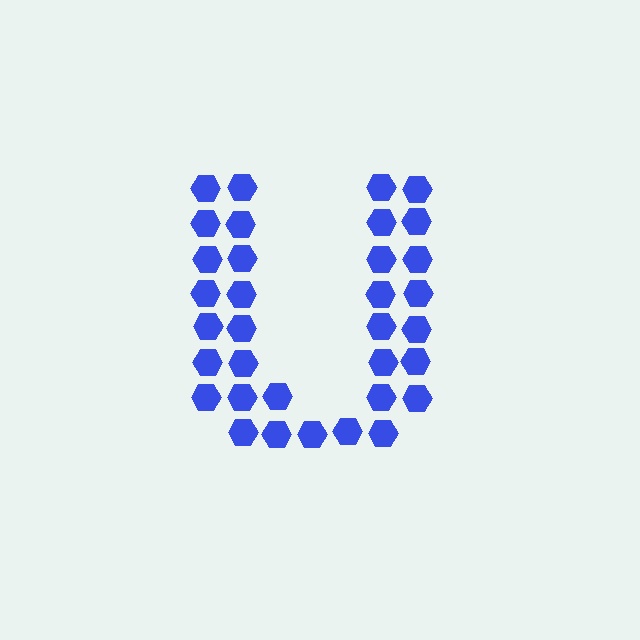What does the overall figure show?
The overall figure shows the letter U.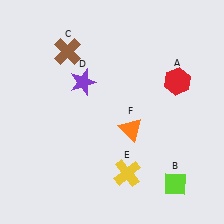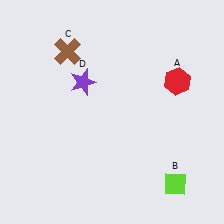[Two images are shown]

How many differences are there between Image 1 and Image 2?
There are 2 differences between the two images.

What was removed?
The yellow cross (E), the orange triangle (F) were removed in Image 2.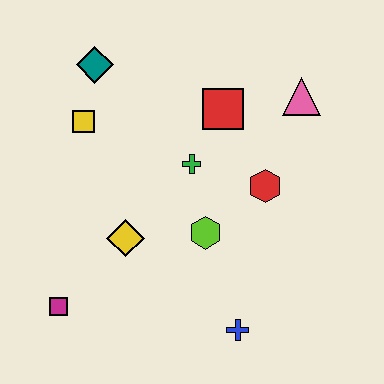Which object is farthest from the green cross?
The magenta square is farthest from the green cross.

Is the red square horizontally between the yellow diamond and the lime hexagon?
No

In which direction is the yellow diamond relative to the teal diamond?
The yellow diamond is below the teal diamond.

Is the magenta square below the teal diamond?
Yes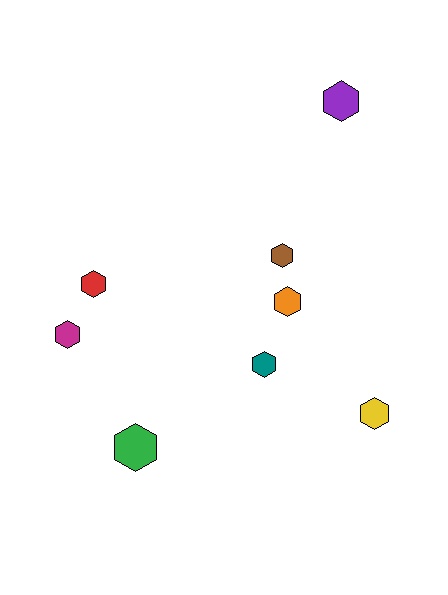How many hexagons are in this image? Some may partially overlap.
There are 8 hexagons.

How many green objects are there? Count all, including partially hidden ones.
There is 1 green object.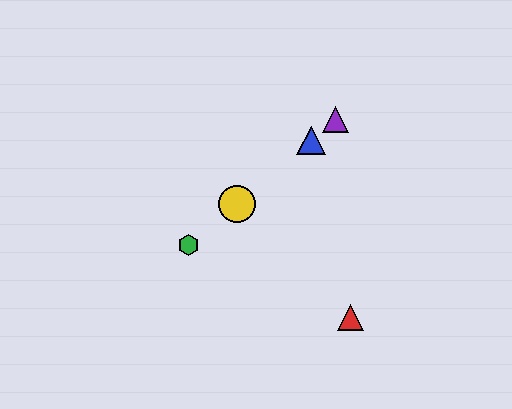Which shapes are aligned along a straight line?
The blue triangle, the green hexagon, the yellow circle, the purple triangle are aligned along a straight line.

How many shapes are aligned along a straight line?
4 shapes (the blue triangle, the green hexagon, the yellow circle, the purple triangle) are aligned along a straight line.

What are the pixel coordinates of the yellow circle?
The yellow circle is at (237, 204).